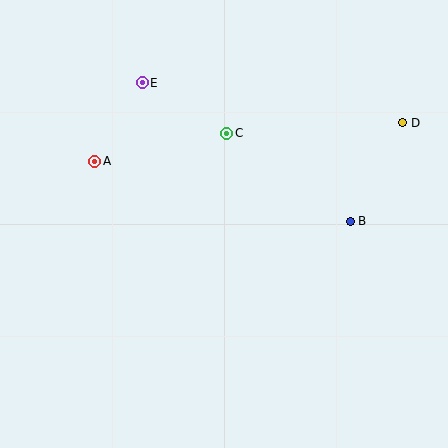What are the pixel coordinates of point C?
Point C is at (227, 133).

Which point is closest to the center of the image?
Point C at (227, 133) is closest to the center.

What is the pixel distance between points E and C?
The distance between E and C is 98 pixels.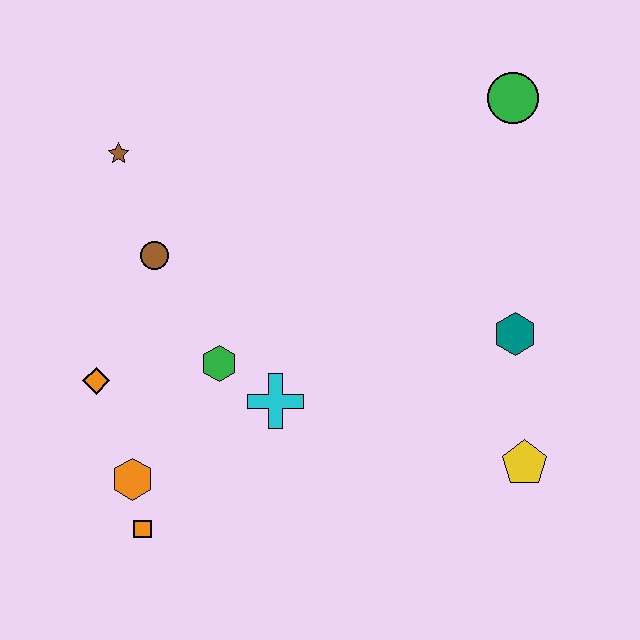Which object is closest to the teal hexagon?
The yellow pentagon is closest to the teal hexagon.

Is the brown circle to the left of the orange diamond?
No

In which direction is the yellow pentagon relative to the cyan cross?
The yellow pentagon is to the right of the cyan cross.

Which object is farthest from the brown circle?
The yellow pentagon is farthest from the brown circle.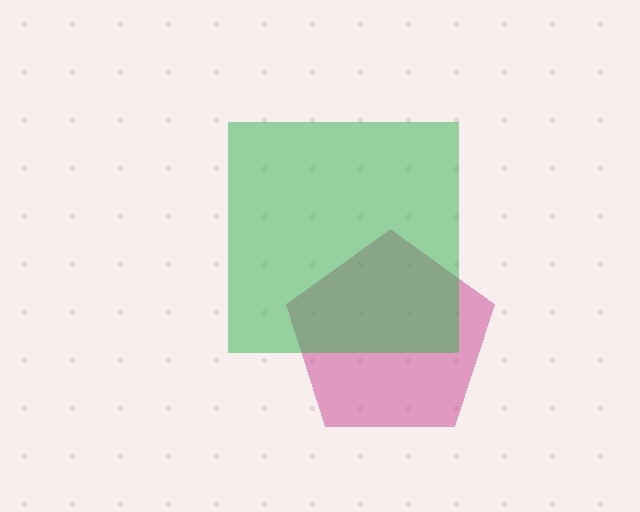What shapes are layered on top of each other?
The layered shapes are: a magenta pentagon, a green square.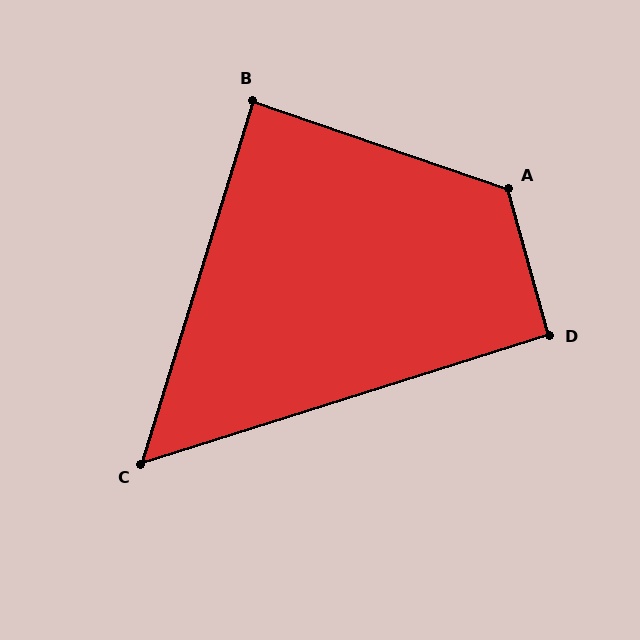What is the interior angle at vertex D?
Approximately 92 degrees (approximately right).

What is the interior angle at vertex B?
Approximately 88 degrees (approximately right).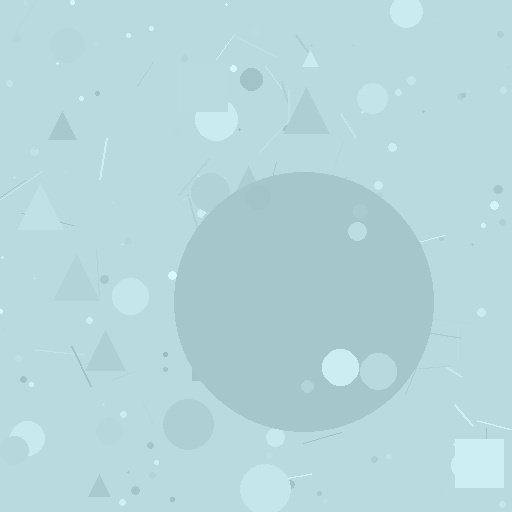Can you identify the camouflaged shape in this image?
The camouflaged shape is a circle.